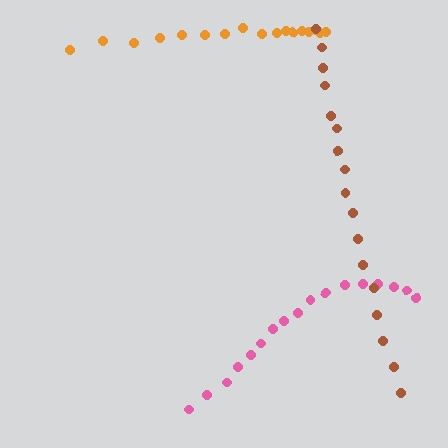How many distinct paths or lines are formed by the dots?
There are 3 distinct paths.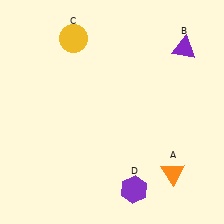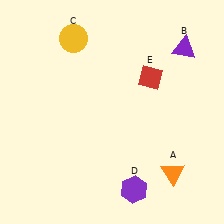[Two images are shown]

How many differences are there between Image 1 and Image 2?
There is 1 difference between the two images.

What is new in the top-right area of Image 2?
A red diamond (E) was added in the top-right area of Image 2.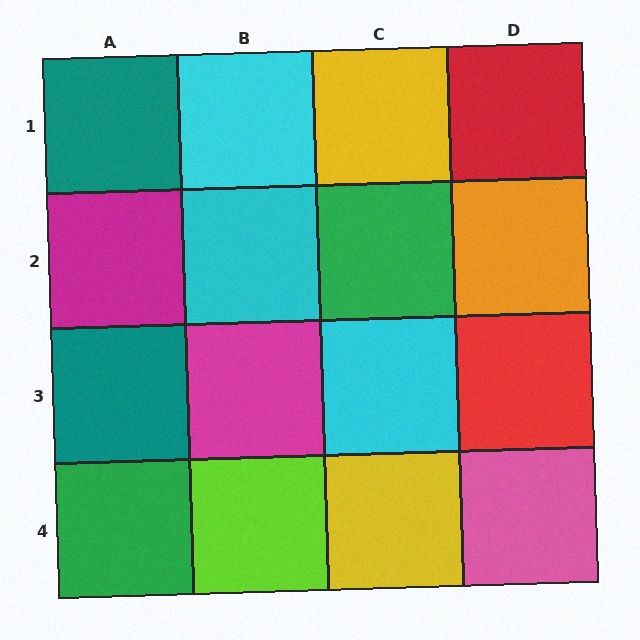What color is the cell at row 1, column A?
Teal.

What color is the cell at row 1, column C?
Yellow.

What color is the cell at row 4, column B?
Lime.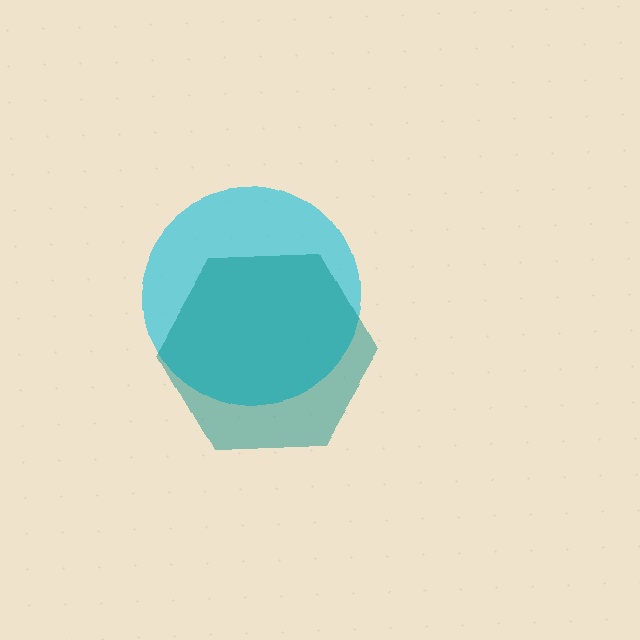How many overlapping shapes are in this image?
There are 2 overlapping shapes in the image.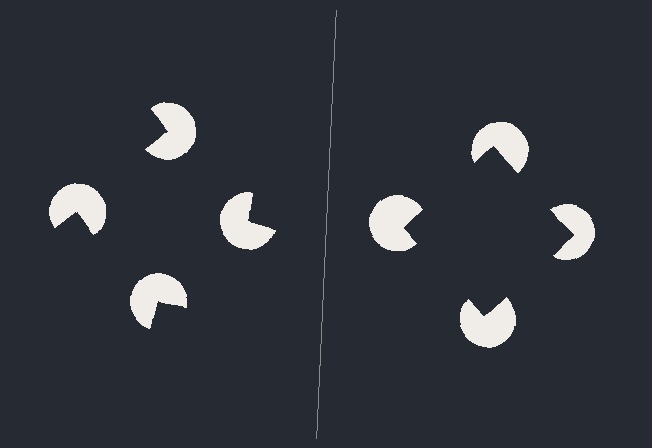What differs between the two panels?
The pac-man discs are positioned identically on both sides; only the wedge orientations differ. On the right they align to a square; on the left they are misaligned.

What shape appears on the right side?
An illusory square.